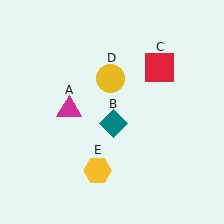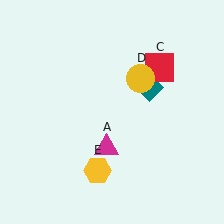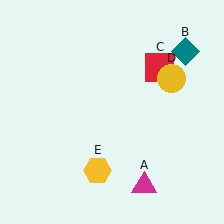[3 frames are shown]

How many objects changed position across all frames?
3 objects changed position: magenta triangle (object A), teal diamond (object B), yellow circle (object D).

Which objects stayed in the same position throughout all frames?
Red square (object C) and yellow hexagon (object E) remained stationary.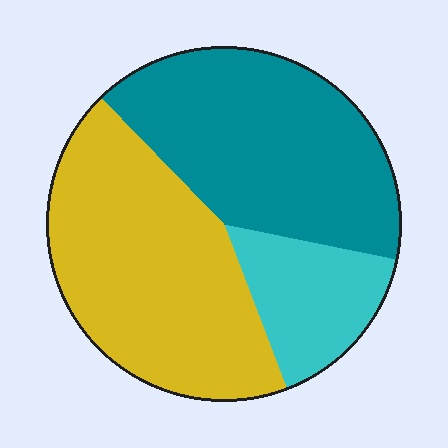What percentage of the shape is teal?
Teal covers 41% of the shape.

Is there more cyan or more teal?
Teal.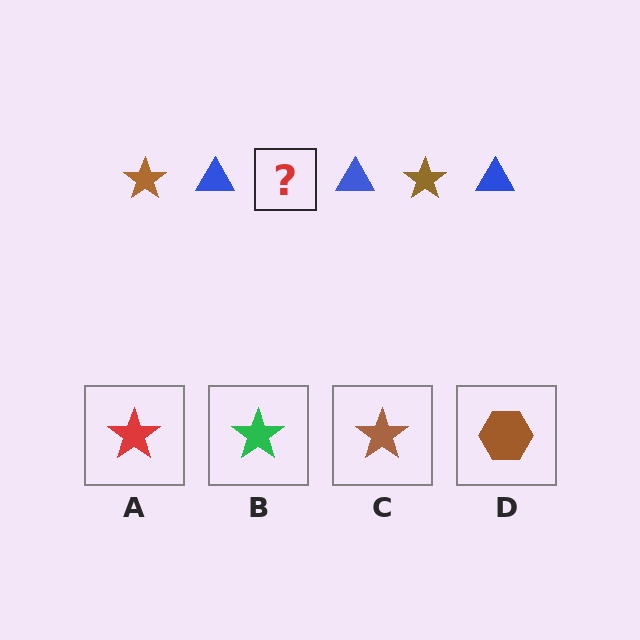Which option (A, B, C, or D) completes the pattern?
C.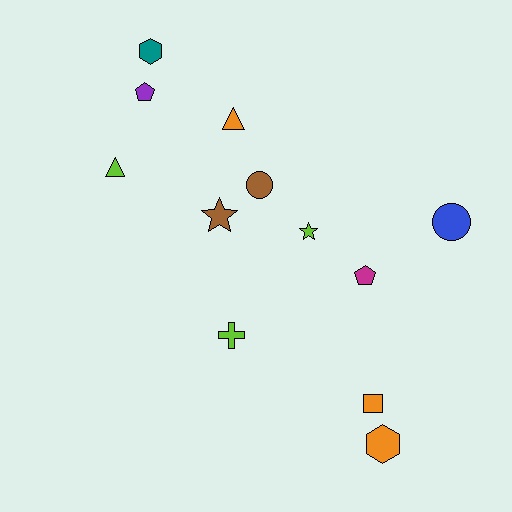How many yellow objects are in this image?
There are no yellow objects.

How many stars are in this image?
There are 2 stars.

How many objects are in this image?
There are 12 objects.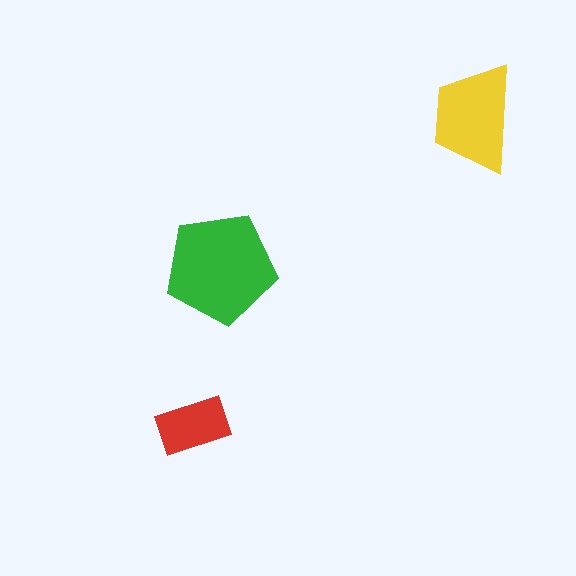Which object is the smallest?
The red rectangle.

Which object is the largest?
The green pentagon.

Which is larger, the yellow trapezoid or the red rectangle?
The yellow trapezoid.